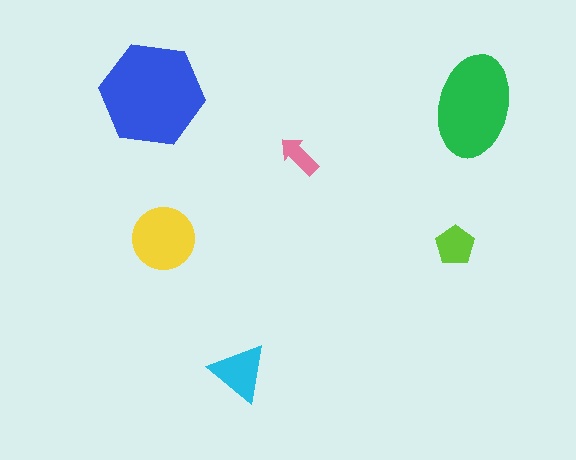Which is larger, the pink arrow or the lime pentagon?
The lime pentagon.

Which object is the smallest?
The pink arrow.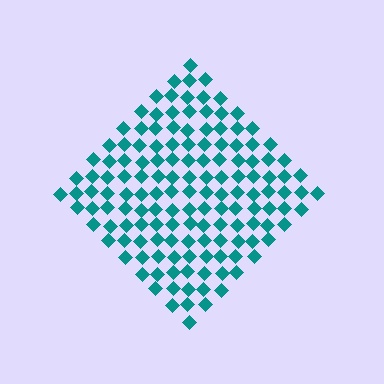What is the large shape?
The large shape is a diamond.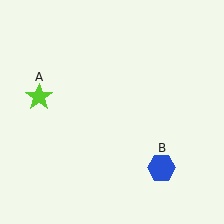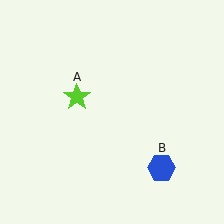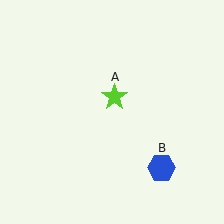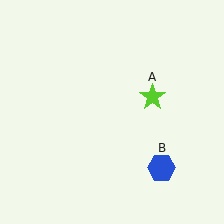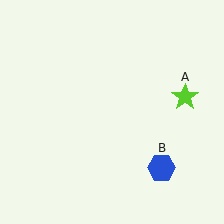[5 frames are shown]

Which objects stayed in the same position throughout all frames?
Blue hexagon (object B) remained stationary.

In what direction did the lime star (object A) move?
The lime star (object A) moved right.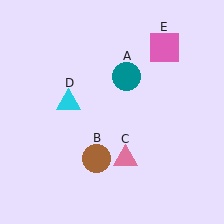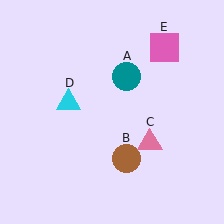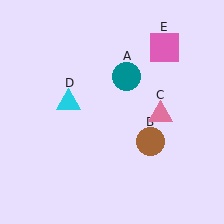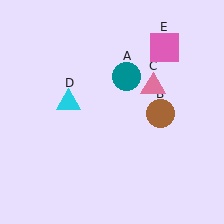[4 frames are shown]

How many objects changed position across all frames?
2 objects changed position: brown circle (object B), pink triangle (object C).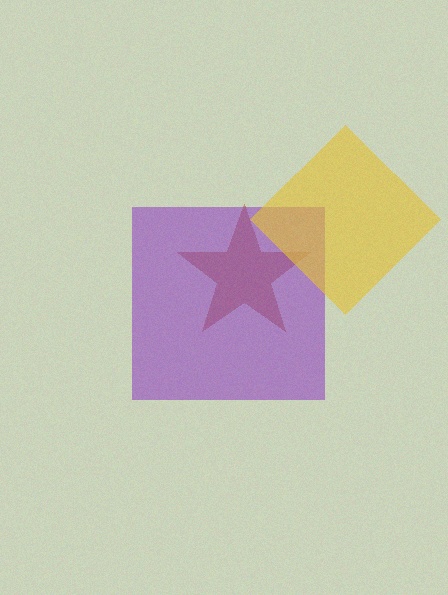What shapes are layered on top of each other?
The layered shapes are: a brown star, a purple square, a yellow diamond.